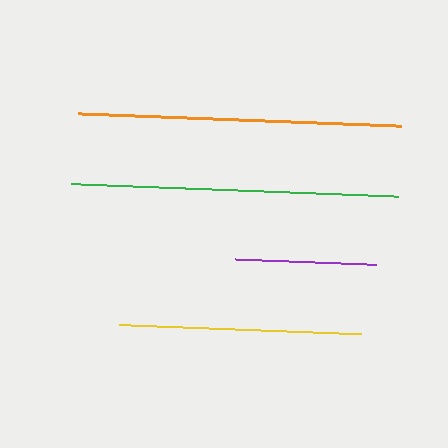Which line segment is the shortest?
The purple line is the shortest at approximately 141 pixels.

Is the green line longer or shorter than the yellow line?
The green line is longer than the yellow line.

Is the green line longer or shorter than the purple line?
The green line is longer than the purple line.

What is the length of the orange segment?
The orange segment is approximately 324 pixels long.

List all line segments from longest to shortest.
From longest to shortest: green, orange, yellow, purple.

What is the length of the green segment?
The green segment is approximately 327 pixels long.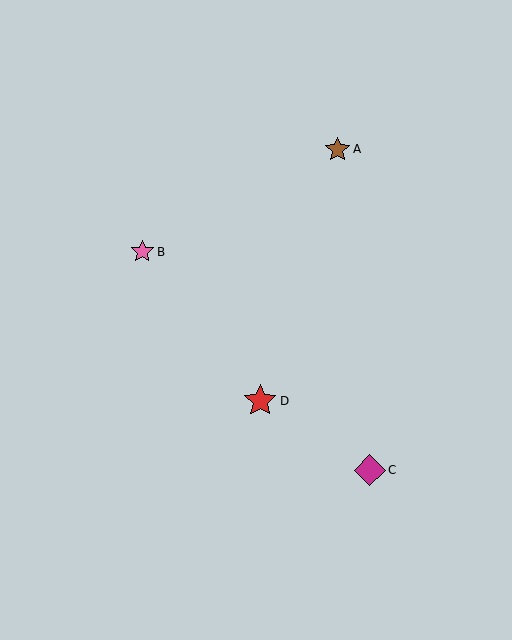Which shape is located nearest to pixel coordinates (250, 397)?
The red star (labeled D) at (260, 401) is nearest to that location.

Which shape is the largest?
The red star (labeled D) is the largest.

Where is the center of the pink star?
The center of the pink star is at (142, 252).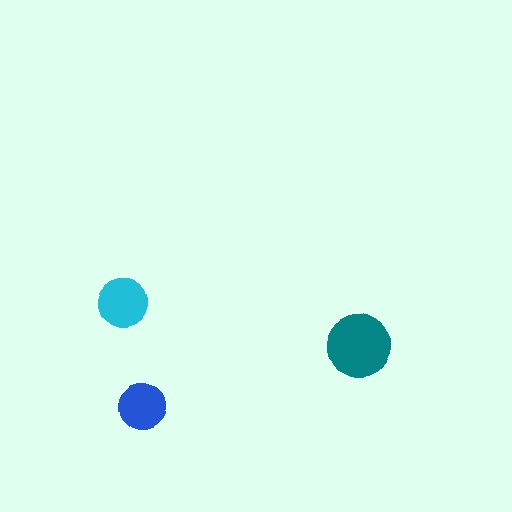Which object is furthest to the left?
The cyan circle is leftmost.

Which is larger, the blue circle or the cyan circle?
The cyan one.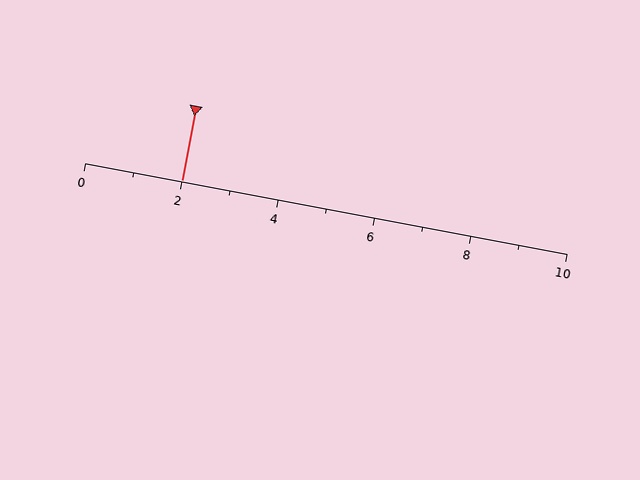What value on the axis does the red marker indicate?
The marker indicates approximately 2.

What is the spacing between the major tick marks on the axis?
The major ticks are spaced 2 apart.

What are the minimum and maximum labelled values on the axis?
The axis runs from 0 to 10.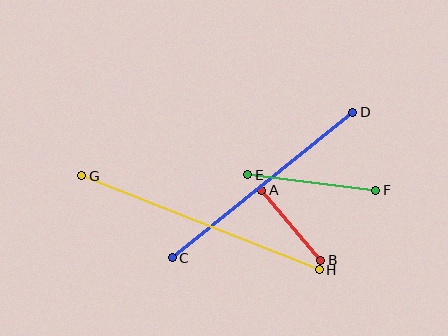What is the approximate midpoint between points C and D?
The midpoint is at approximately (262, 185) pixels.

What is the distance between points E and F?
The distance is approximately 129 pixels.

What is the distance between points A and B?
The distance is approximately 91 pixels.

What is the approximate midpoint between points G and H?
The midpoint is at approximately (201, 223) pixels.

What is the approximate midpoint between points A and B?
The midpoint is at approximately (291, 225) pixels.